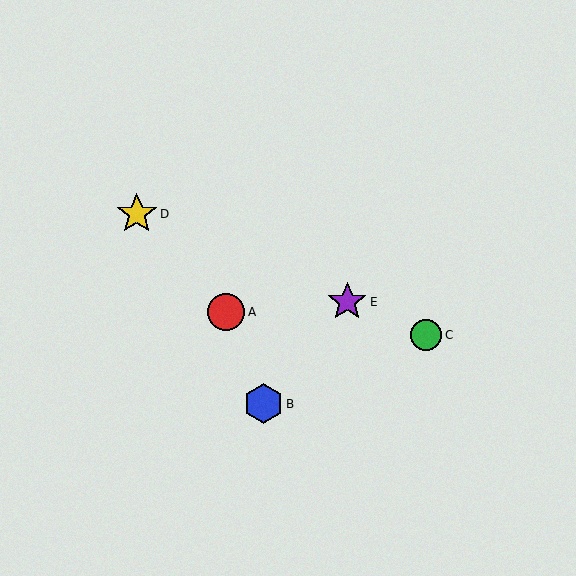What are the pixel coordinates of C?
Object C is at (426, 335).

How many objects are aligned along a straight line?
3 objects (C, D, E) are aligned along a straight line.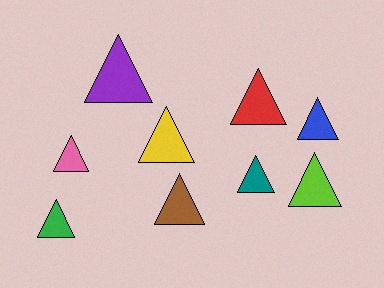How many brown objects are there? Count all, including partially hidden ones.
There is 1 brown object.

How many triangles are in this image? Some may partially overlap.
There are 9 triangles.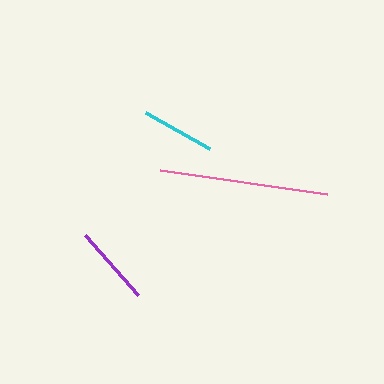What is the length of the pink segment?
The pink segment is approximately 168 pixels long.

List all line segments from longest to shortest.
From longest to shortest: pink, purple, cyan.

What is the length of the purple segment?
The purple segment is approximately 81 pixels long.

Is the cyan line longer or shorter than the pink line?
The pink line is longer than the cyan line.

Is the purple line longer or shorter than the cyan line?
The purple line is longer than the cyan line.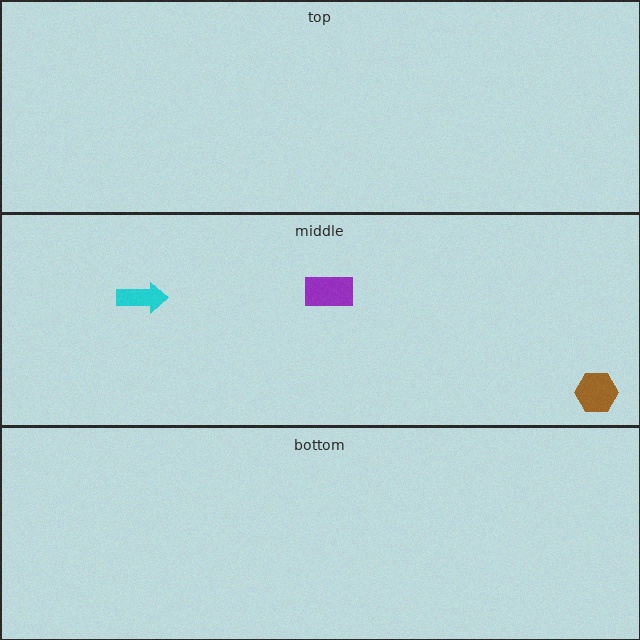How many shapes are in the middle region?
3.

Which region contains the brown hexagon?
The middle region.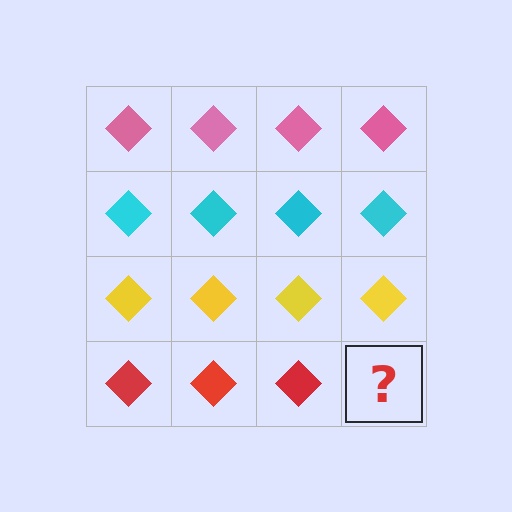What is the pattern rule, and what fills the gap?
The rule is that each row has a consistent color. The gap should be filled with a red diamond.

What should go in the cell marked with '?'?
The missing cell should contain a red diamond.